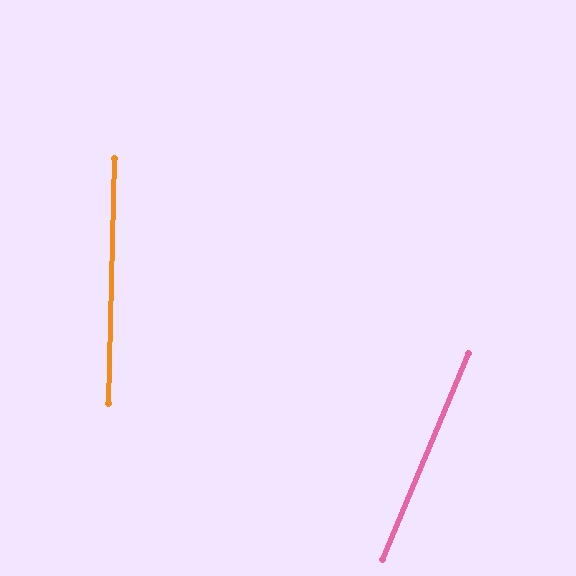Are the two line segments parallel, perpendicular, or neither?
Neither parallel nor perpendicular — they differ by about 21°.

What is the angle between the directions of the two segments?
Approximately 21 degrees.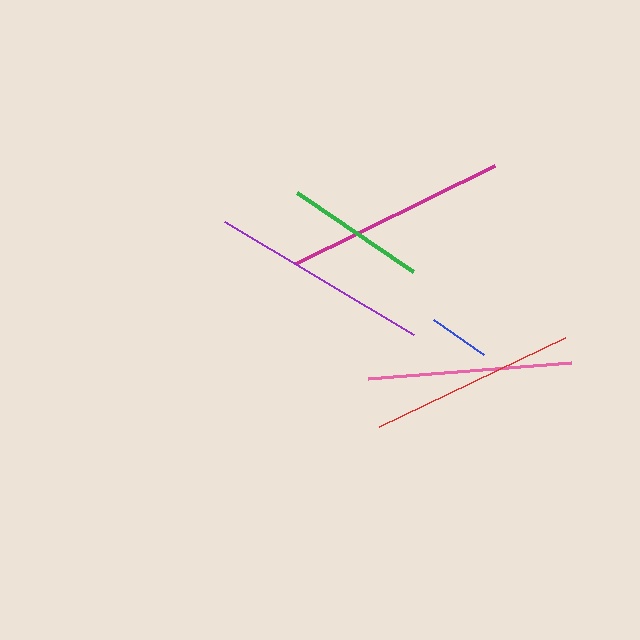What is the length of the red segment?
The red segment is approximately 206 pixels long.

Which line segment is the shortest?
The blue line is the shortest at approximately 61 pixels.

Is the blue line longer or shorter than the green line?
The green line is longer than the blue line.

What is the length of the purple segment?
The purple segment is approximately 220 pixels long.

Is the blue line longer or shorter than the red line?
The red line is longer than the blue line.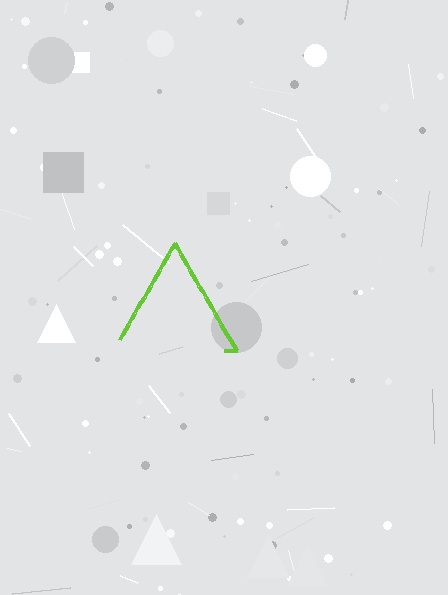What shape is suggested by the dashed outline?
The dashed outline suggests a triangle.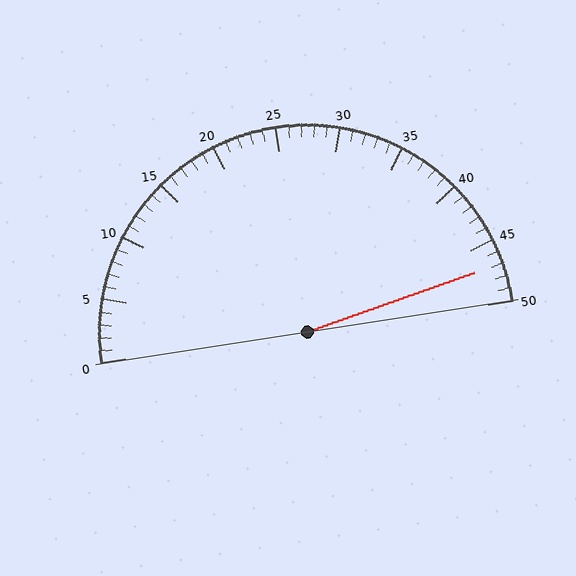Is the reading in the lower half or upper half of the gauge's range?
The reading is in the upper half of the range (0 to 50).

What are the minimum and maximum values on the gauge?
The gauge ranges from 0 to 50.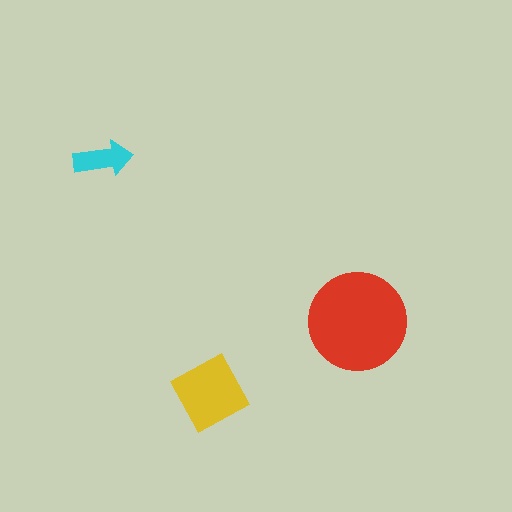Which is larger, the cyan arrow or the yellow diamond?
The yellow diamond.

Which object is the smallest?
The cyan arrow.